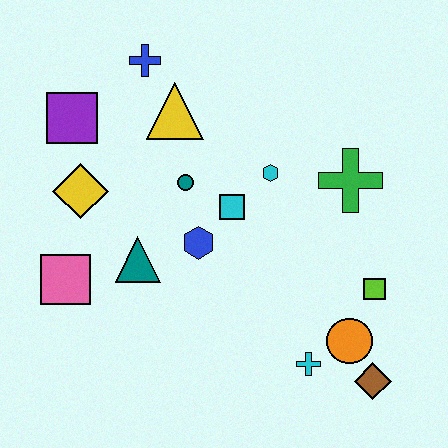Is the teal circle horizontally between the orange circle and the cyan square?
No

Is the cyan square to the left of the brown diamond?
Yes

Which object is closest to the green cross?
The cyan hexagon is closest to the green cross.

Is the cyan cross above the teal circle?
No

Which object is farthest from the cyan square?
The brown diamond is farthest from the cyan square.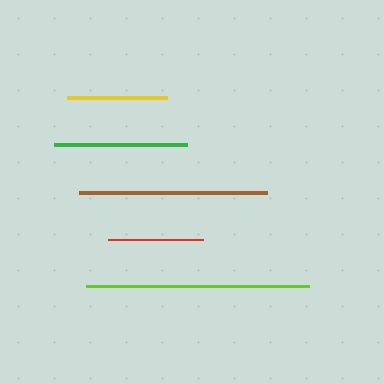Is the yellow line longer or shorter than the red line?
The yellow line is longer than the red line.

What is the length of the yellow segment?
The yellow segment is approximately 101 pixels long.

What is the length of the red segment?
The red segment is approximately 95 pixels long.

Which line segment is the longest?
The lime line is the longest at approximately 222 pixels.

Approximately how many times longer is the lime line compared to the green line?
The lime line is approximately 1.7 times the length of the green line.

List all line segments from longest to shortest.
From longest to shortest: lime, brown, green, yellow, red.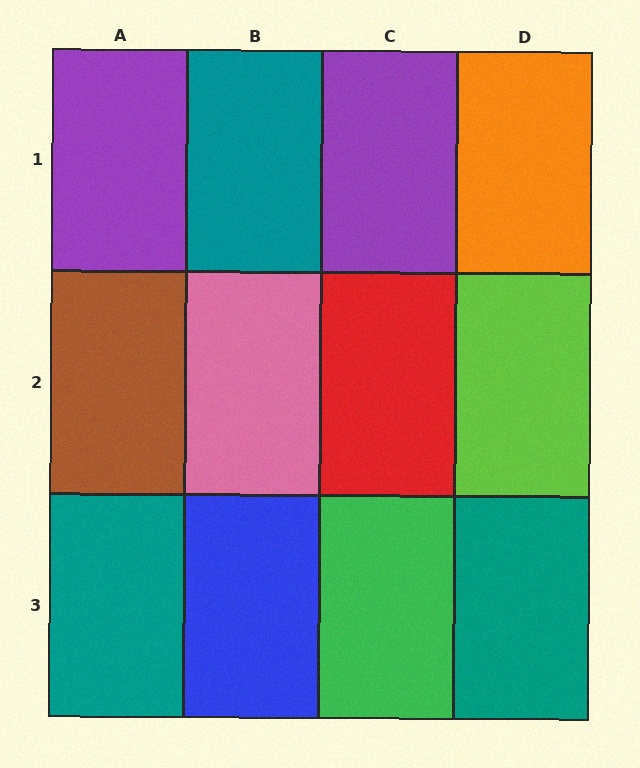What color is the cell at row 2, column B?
Pink.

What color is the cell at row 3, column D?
Teal.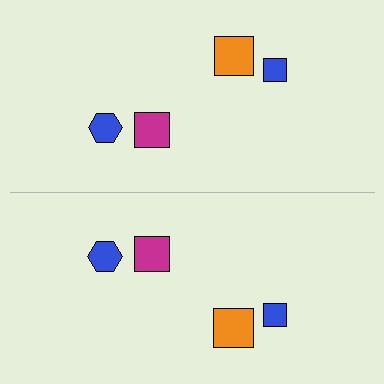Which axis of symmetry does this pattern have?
The pattern has a horizontal axis of symmetry running through the center of the image.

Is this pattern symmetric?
Yes, this pattern has bilateral (reflection) symmetry.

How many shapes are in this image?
There are 8 shapes in this image.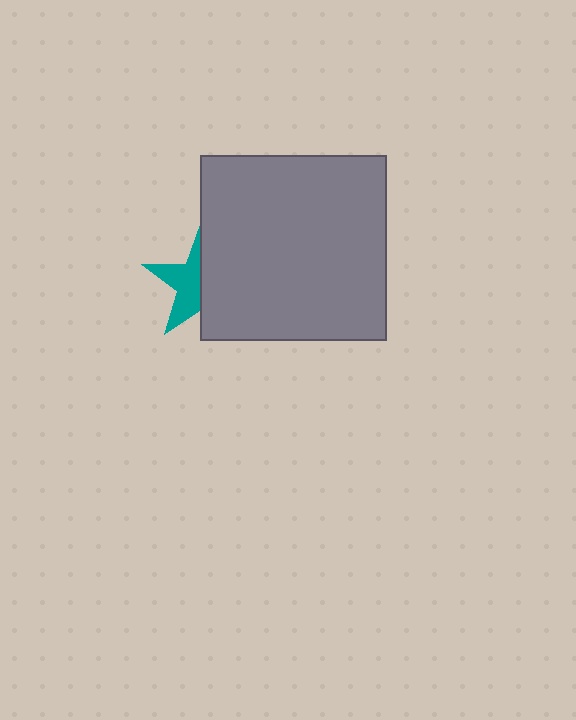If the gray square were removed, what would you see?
You would see the complete teal star.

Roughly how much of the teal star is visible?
About half of it is visible (roughly 47%).